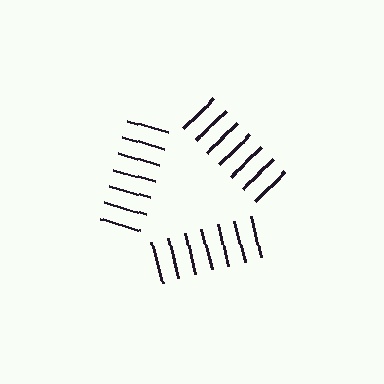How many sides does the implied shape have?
3 sides — the line-ends trace a triangle.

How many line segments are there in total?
21 — 7 along each of the 3 edges.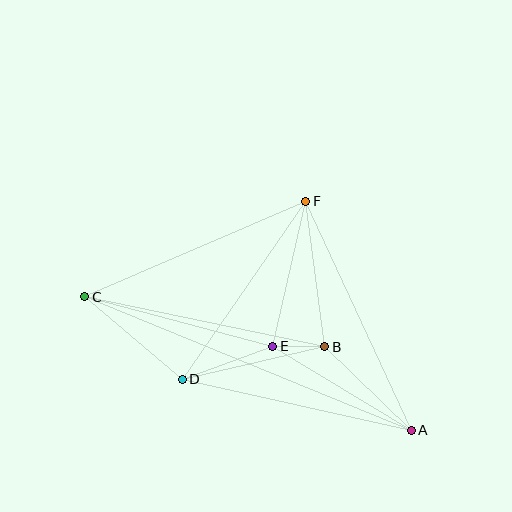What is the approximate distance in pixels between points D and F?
The distance between D and F is approximately 217 pixels.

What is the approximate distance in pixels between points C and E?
The distance between C and E is approximately 194 pixels.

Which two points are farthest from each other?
Points A and C are farthest from each other.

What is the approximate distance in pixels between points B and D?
The distance between B and D is approximately 146 pixels.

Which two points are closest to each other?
Points B and E are closest to each other.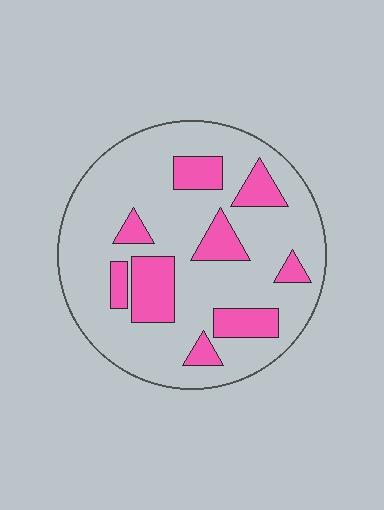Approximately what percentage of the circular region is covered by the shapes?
Approximately 25%.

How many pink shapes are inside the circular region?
9.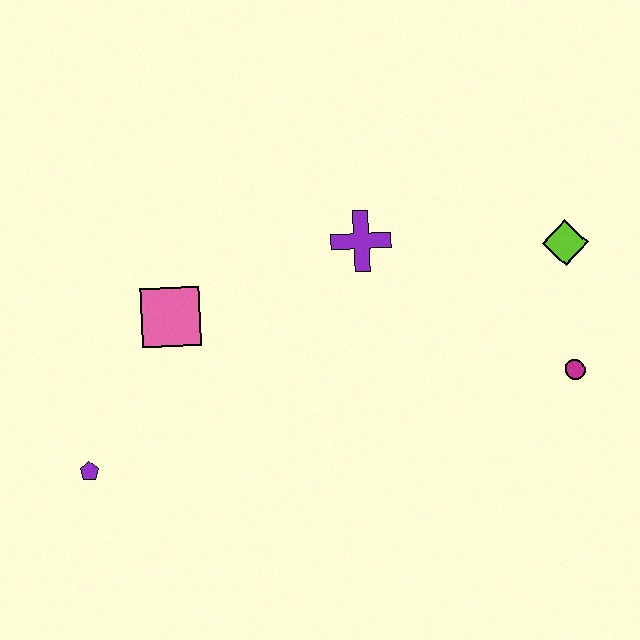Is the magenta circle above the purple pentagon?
Yes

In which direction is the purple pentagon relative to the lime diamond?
The purple pentagon is to the left of the lime diamond.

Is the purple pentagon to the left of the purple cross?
Yes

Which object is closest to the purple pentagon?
The pink square is closest to the purple pentagon.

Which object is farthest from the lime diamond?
The purple pentagon is farthest from the lime diamond.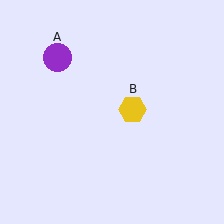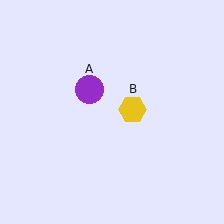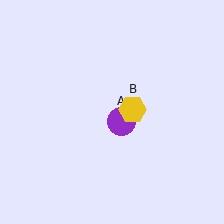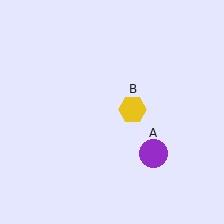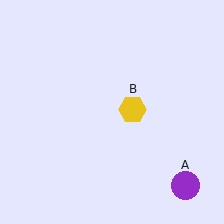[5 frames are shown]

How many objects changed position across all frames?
1 object changed position: purple circle (object A).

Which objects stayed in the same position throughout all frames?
Yellow hexagon (object B) remained stationary.